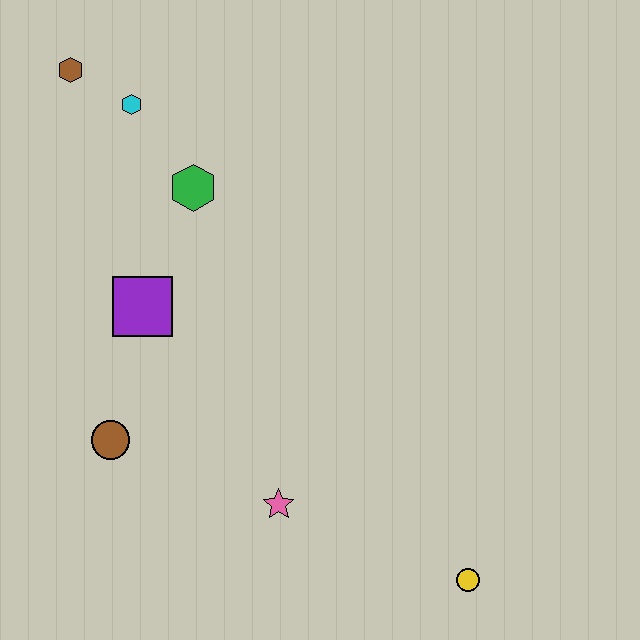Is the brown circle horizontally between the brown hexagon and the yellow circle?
Yes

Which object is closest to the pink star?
The brown circle is closest to the pink star.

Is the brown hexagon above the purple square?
Yes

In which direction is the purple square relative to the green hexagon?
The purple square is below the green hexagon.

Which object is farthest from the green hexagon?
The yellow circle is farthest from the green hexagon.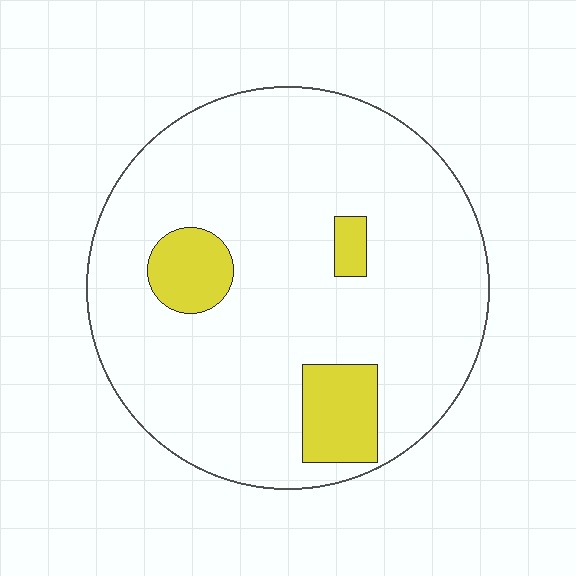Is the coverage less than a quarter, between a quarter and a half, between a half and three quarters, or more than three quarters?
Less than a quarter.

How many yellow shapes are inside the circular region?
3.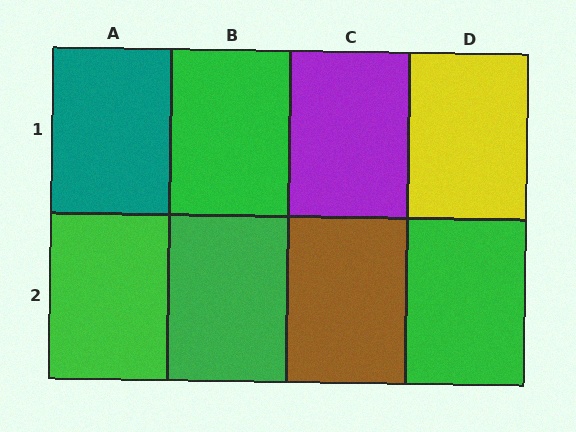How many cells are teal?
1 cell is teal.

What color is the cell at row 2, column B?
Green.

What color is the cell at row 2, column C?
Brown.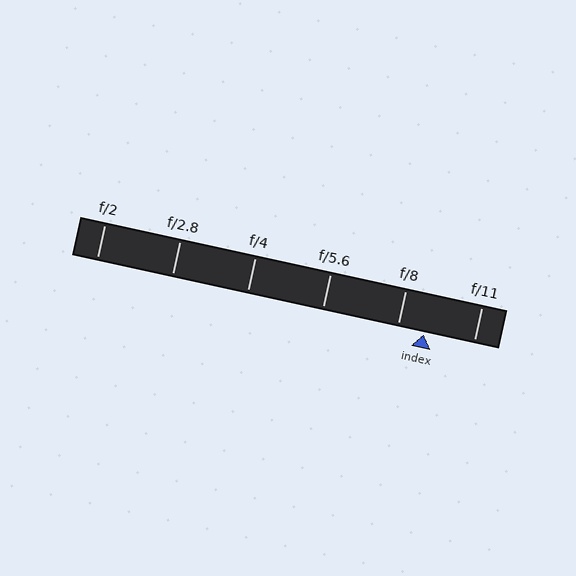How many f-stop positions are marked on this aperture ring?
There are 6 f-stop positions marked.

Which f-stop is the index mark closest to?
The index mark is closest to f/8.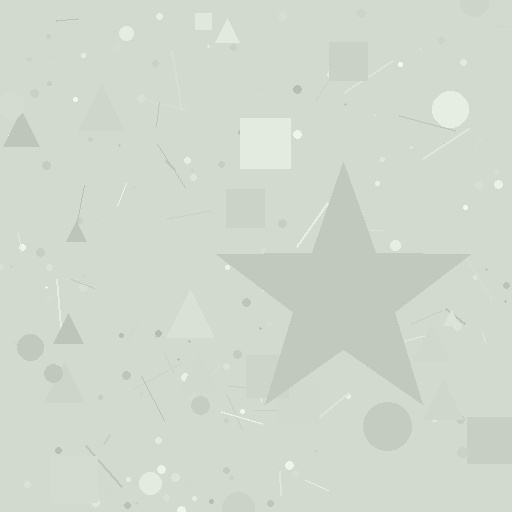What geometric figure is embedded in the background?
A star is embedded in the background.